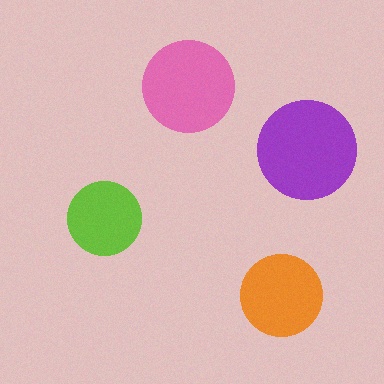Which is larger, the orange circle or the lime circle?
The orange one.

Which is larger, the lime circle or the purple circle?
The purple one.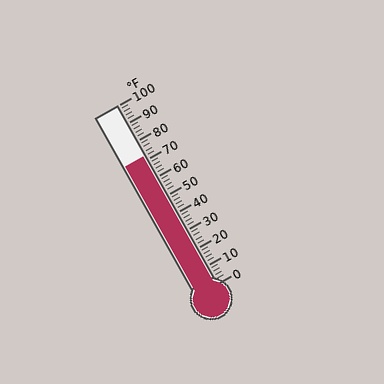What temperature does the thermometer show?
The thermometer shows approximately 72°F.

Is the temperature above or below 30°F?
The temperature is above 30°F.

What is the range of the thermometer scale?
The thermometer scale ranges from 0°F to 100°F.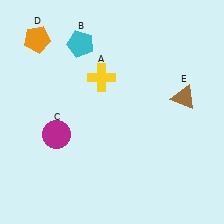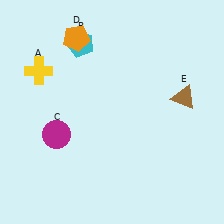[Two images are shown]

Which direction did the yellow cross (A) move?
The yellow cross (A) moved left.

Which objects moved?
The objects that moved are: the yellow cross (A), the orange pentagon (D).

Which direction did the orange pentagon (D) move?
The orange pentagon (D) moved right.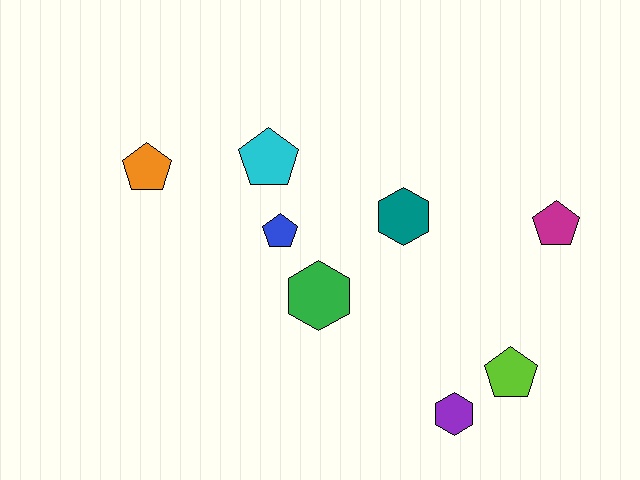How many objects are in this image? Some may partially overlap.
There are 8 objects.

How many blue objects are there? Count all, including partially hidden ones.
There is 1 blue object.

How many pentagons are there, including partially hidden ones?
There are 5 pentagons.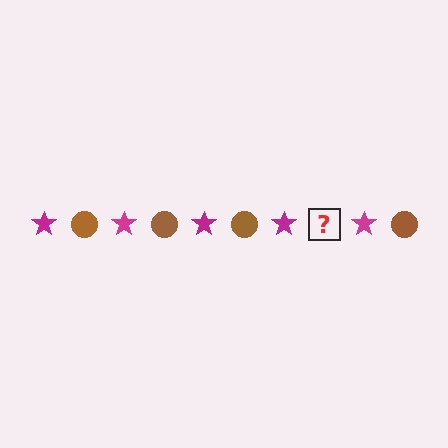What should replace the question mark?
The question mark should be replaced with a brown circle.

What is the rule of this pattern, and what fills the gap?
The rule is that the pattern alternates between magenta star and brown circle. The gap should be filled with a brown circle.